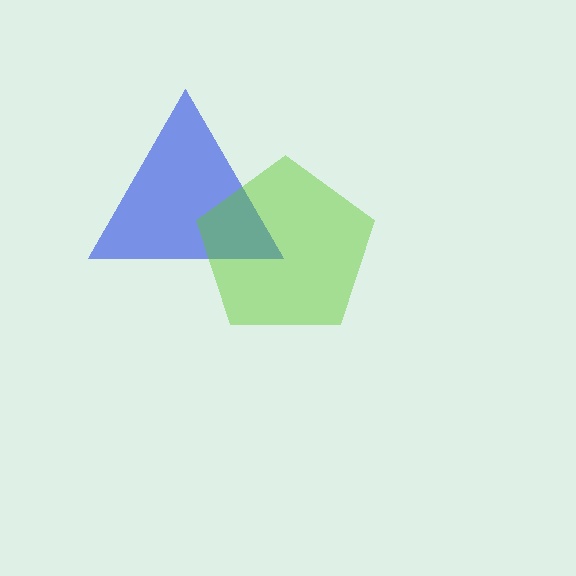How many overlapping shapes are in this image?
There are 2 overlapping shapes in the image.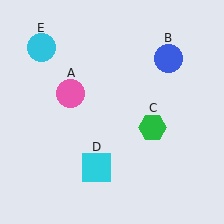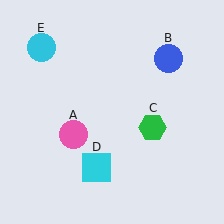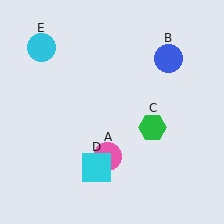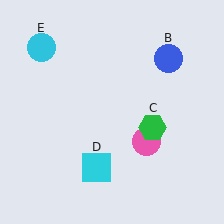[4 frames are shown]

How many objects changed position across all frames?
1 object changed position: pink circle (object A).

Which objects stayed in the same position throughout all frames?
Blue circle (object B) and green hexagon (object C) and cyan square (object D) and cyan circle (object E) remained stationary.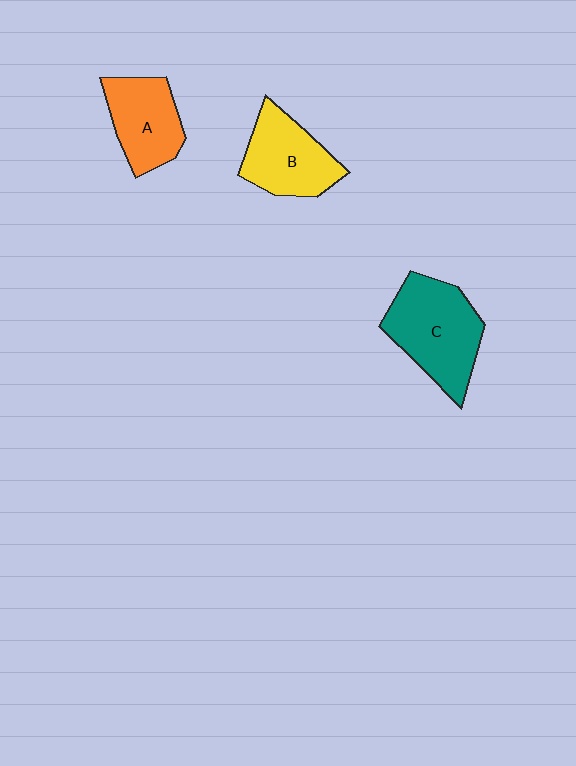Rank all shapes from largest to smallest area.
From largest to smallest: C (teal), B (yellow), A (orange).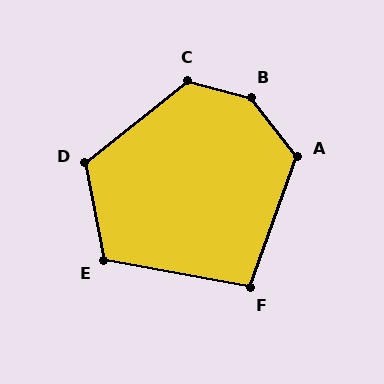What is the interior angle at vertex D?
Approximately 117 degrees (obtuse).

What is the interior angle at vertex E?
Approximately 112 degrees (obtuse).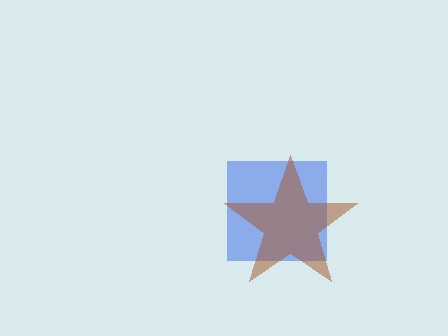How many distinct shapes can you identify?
There are 2 distinct shapes: a blue square, a brown star.